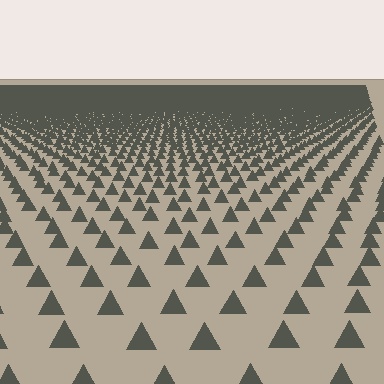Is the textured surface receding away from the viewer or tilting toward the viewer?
The surface is receding away from the viewer. Texture elements get smaller and denser toward the top.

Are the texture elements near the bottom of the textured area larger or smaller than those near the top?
Larger. Near the bottom, elements are closer to the viewer and appear at a bigger on-screen size.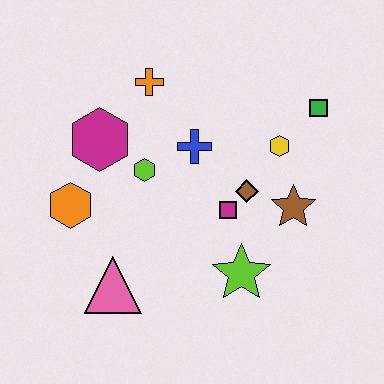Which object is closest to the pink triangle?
The orange hexagon is closest to the pink triangle.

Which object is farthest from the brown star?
The orange hexagon is farthest from the brown star.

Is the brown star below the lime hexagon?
Yes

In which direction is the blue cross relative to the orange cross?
The blue cross is below the orange cross.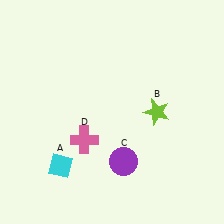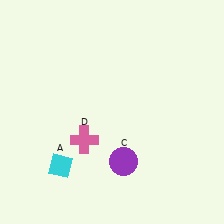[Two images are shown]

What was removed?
The lime star (B) was removed in Image 2.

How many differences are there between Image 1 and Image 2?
There is 1 difference between the two images.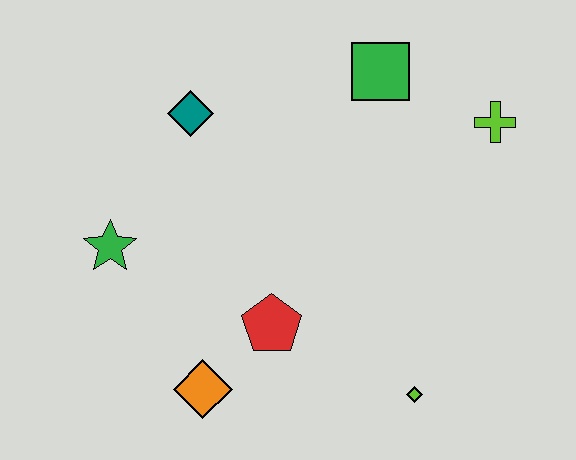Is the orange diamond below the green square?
Yes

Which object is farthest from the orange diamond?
The lime cross is farthest from the orange diamond.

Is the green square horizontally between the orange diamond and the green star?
No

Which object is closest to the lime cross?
The green square is closest to the lime cross.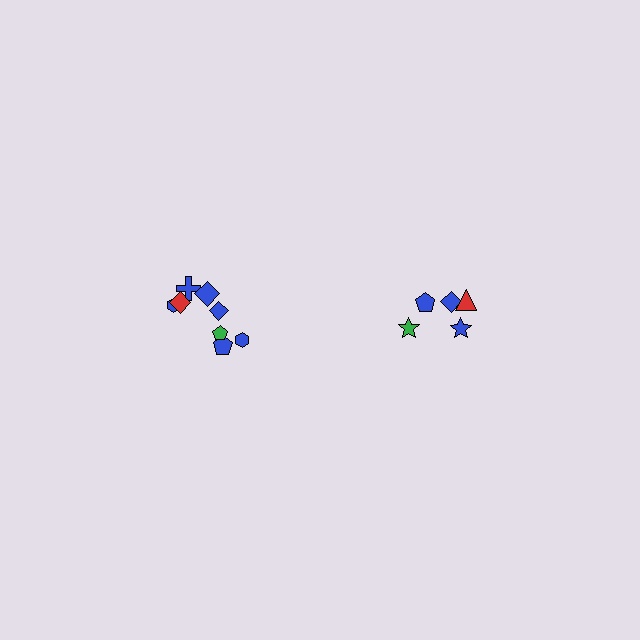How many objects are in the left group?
There are 8 objects.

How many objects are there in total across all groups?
There are 13 objects.